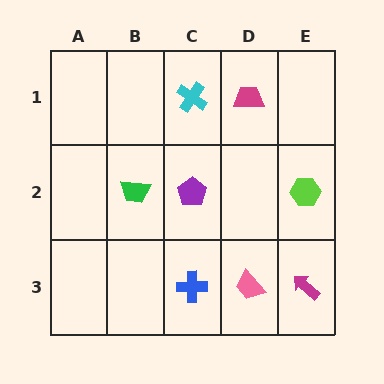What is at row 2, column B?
A green trapezoid.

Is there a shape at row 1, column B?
No, that cell is empty.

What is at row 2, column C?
A purple pentagon.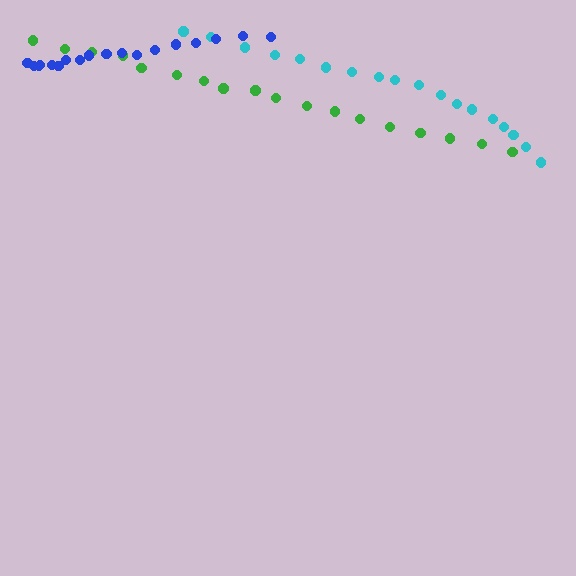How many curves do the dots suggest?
There are 3 distinct paths.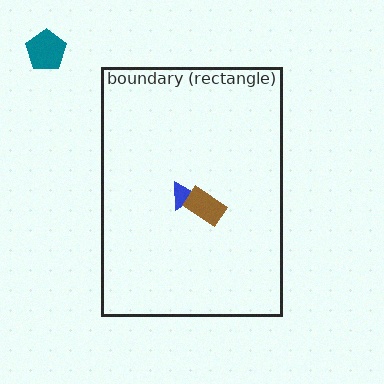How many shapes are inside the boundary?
2 inside, 1 outside.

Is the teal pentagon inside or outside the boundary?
Outside.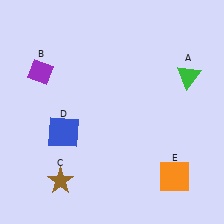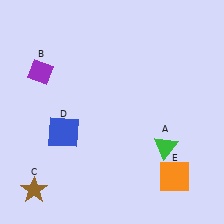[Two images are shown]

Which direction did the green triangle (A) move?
The green triangle (A) moved down.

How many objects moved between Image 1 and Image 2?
2 objects moved between the two images.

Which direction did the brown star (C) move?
The brown star (C) moved left.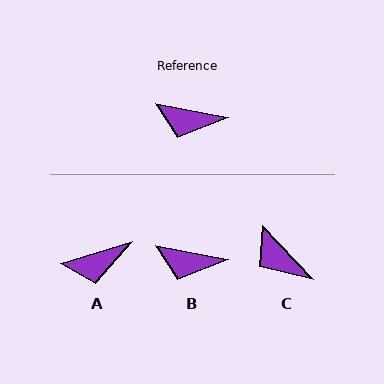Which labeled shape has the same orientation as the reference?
B.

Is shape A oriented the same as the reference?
No, it is off by about 28 degrees.